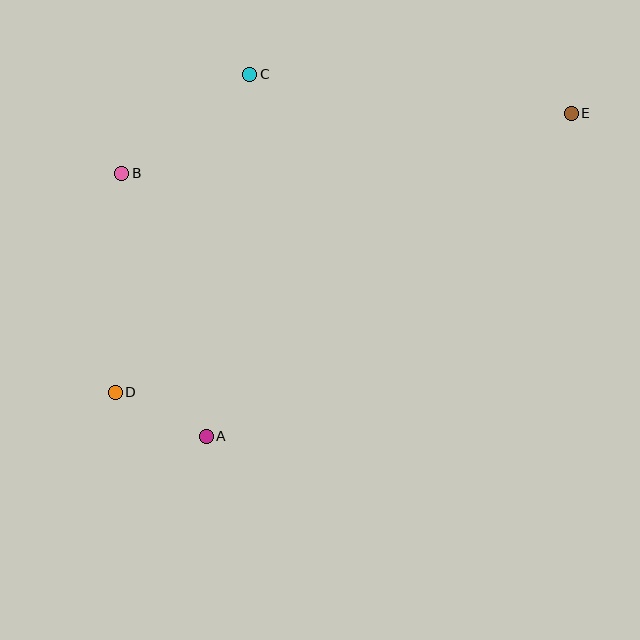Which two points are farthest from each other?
Points D and E are farthest from each other.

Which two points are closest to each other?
Points A and D are closest to each other.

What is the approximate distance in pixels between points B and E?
The distance between B and E is approximately 454 pixels.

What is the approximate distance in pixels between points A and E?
The distance between A and E is approximately 487 pixels.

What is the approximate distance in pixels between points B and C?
The distance between B and C is approximately 162 pixels.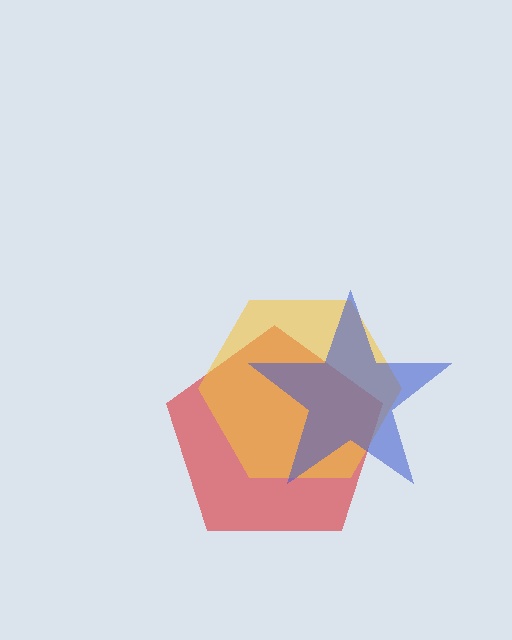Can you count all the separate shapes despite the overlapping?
Yes, there are 3 separate shapes.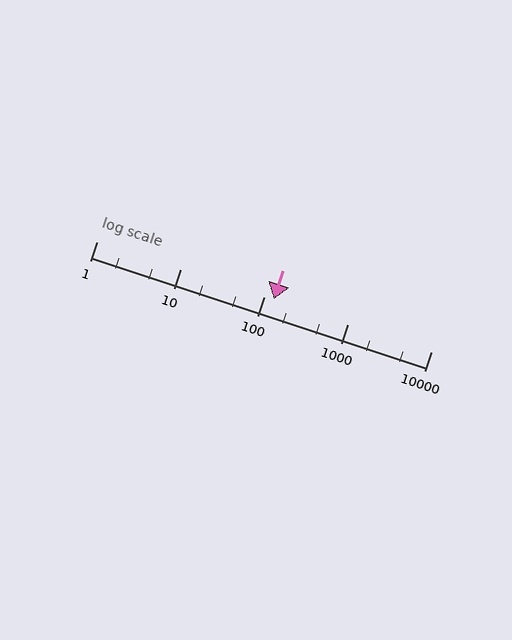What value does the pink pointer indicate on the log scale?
The pointer indicates approximately 130.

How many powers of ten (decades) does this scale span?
The scale spans 4 decades, from 1 to 10000.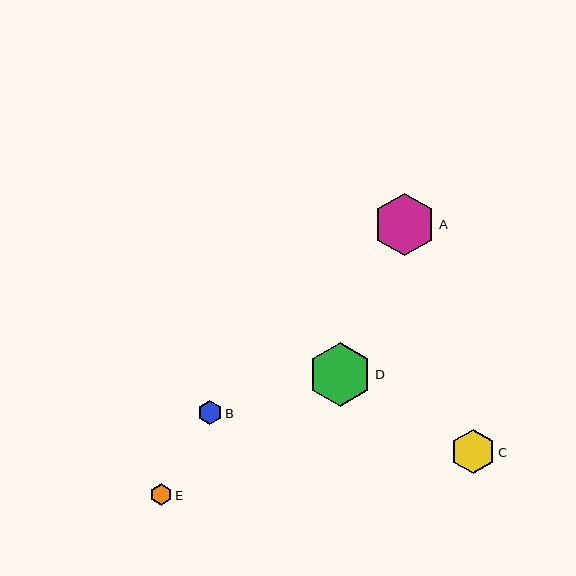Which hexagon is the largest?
Hexagon D is the largest with a size of approximately 64 pixels.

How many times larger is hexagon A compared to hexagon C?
Hexagon A is approximately 1.4 times the size of hexagon C.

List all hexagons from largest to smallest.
From largest to smallest: D, A, C, B, E.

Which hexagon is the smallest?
Hexagon E is the smallest with a size of approximately 22 pixels.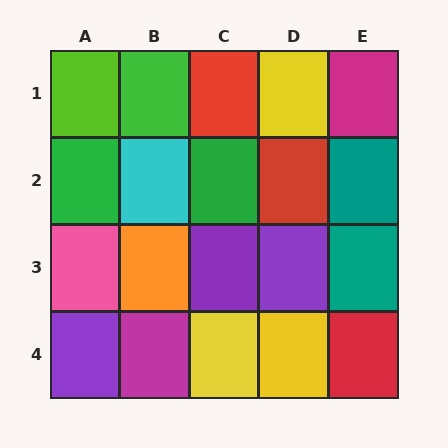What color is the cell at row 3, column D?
Purple.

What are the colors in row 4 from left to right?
Purple, magenta, yellow, yellow, red.